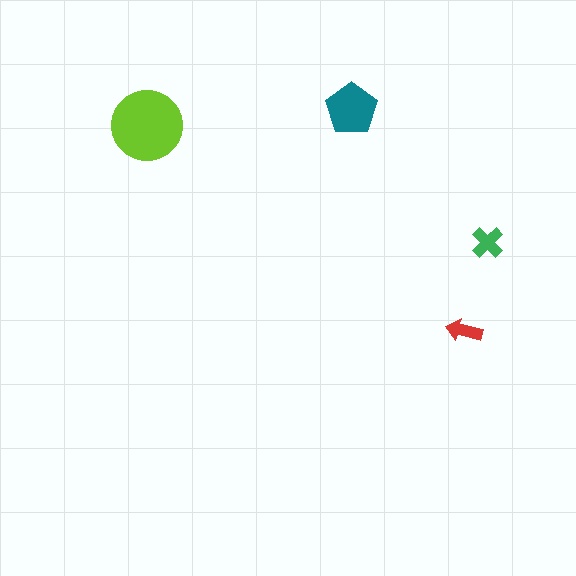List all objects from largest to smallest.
The lime circle, the teal pentagon, the green cross, the red arrow.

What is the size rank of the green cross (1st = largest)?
3rd.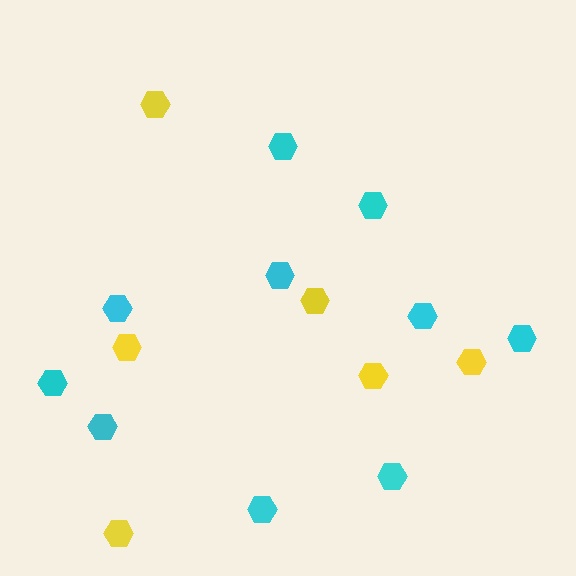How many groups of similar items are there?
There are 2 groups: one group of yellow hexagons (6) and one group of cyan hexagons (10).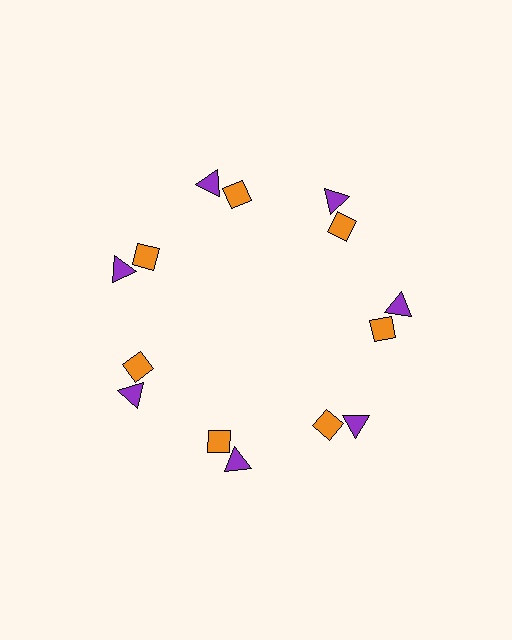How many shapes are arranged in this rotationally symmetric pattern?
There are 14 shapes, arranged in 7 groups of 2.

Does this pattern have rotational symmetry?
Yes, this pattern has 7-fold rotational symmetry. It looks the same after rotating 51 degrees around the center.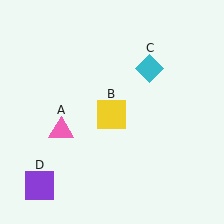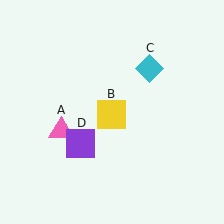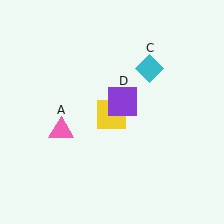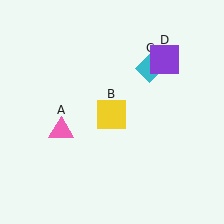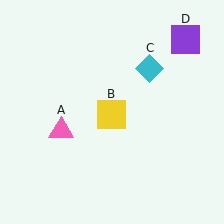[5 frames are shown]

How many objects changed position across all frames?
1 object changed position: purple square (object D).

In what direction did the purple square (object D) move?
The purple square (object D) moved up and to the right.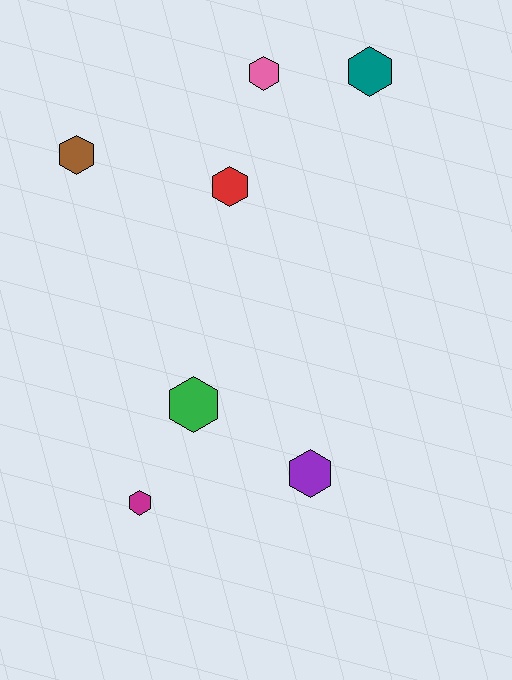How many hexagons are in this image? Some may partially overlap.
There are 7 hexagons.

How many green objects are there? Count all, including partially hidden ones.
There is 1 green object.